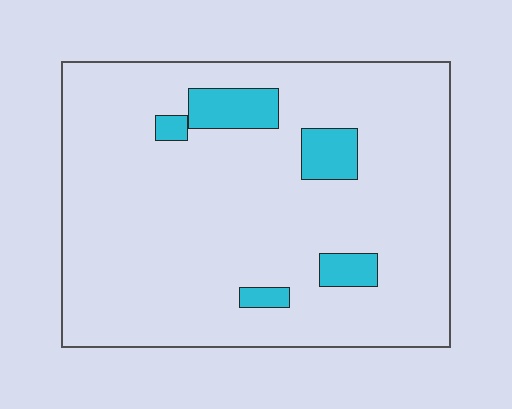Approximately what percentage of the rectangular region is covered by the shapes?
Approximately 10%.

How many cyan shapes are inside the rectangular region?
5.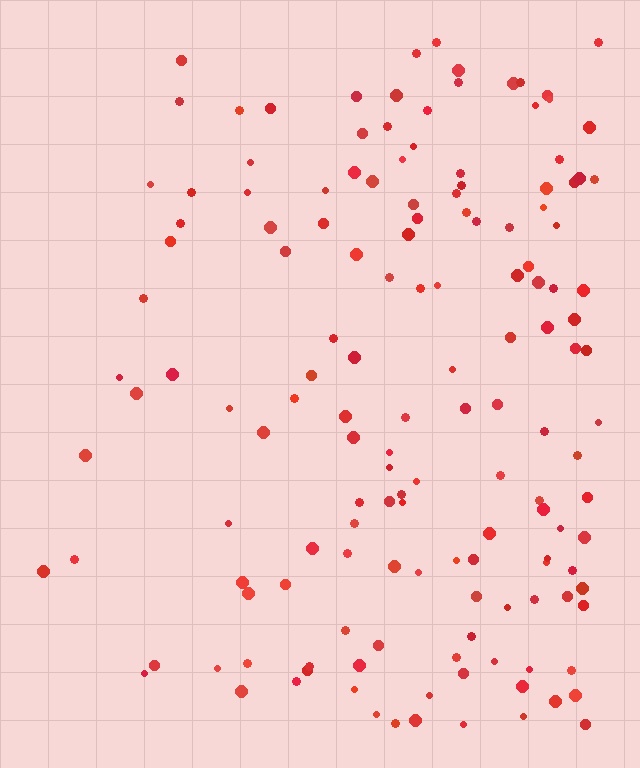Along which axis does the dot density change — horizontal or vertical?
Horizontal.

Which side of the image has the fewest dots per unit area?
The left.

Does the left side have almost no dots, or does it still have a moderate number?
Still a moderate number, just noticeably fewer than the right.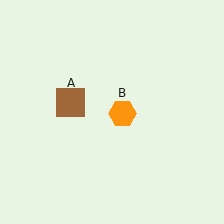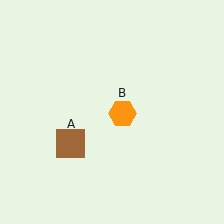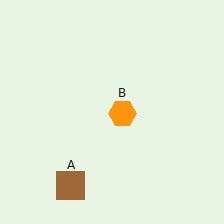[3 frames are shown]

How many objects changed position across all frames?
1 object changed position: brown square (object A).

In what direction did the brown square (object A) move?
The brown square (object A) moved down.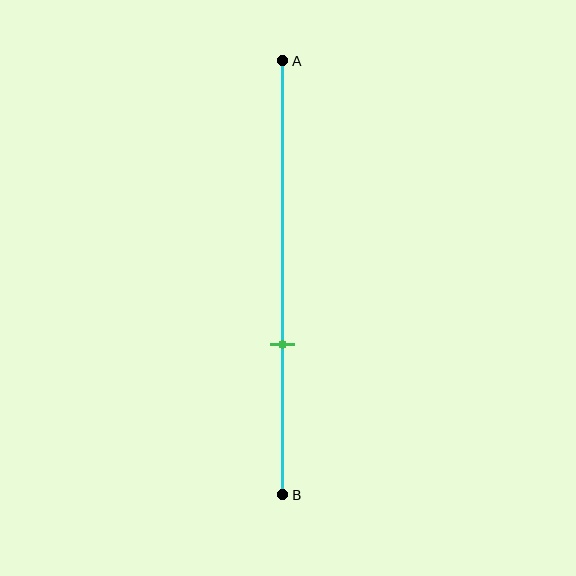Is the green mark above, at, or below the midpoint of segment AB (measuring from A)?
The green mark is below the midpoint of segment AB.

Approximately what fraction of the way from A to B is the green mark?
The green mark is approximately 65% of the way from A to B.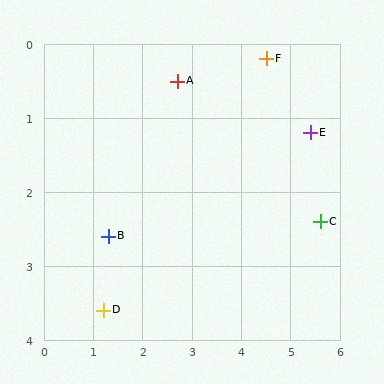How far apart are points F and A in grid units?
Points F and A are about 1.8 grid units apart.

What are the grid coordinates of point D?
Point D is at approximately (1.2, 3.6).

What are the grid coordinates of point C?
Point C is at approximately (5.6, 2.4).